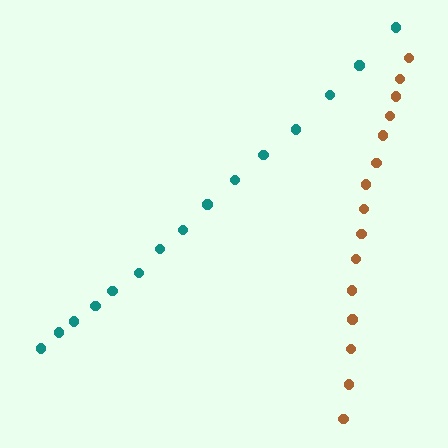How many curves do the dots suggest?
There are 2 distinct paths.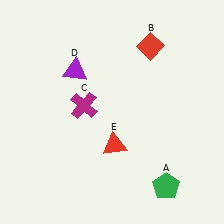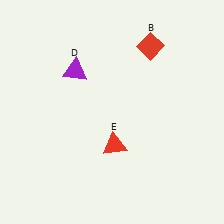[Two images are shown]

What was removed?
The magenta cross (C), the green pentagon (A) were removed in Image 2.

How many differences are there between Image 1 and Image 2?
There are 2 differences between the two images.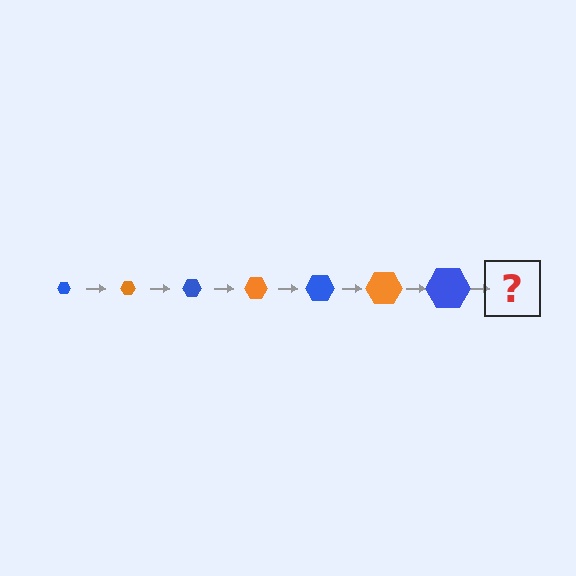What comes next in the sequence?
The next element should be an orange hexagon, larger than the previous one.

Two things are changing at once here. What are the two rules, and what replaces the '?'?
The two rules are that the hexagon grows larger each step and the color cycles through blue and orange. The '?' should be an orange hexagon, larger than the previous one.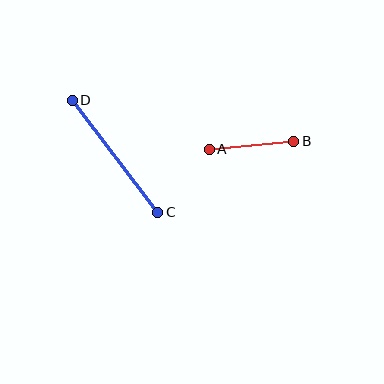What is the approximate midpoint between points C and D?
The midpoint is at approximately (115, 156) pixels.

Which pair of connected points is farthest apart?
Points C and D are farthest apart.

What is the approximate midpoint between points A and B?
The midpoint is at approximately (252, 145) pixels.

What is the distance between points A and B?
The distance is approximately 85 pixels.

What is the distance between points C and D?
The distance is approximately 141 pixels.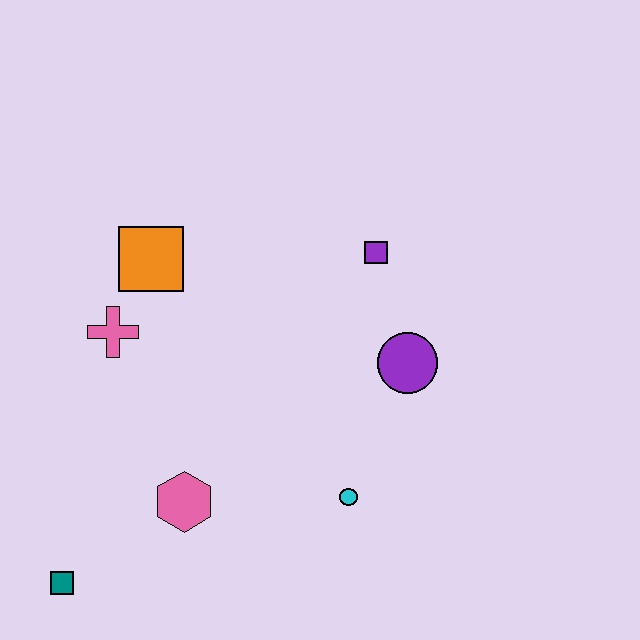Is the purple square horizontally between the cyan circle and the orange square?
No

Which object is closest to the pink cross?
The orange square is closest to the pink cross.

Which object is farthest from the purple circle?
The teal square is farthest from the purple circle.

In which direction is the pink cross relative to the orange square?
The pink cross is below the orange square.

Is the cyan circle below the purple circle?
Yes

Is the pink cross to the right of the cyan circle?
No